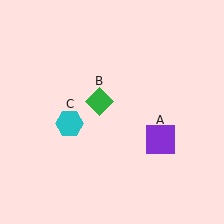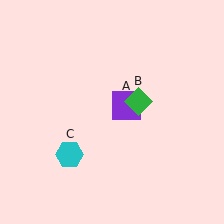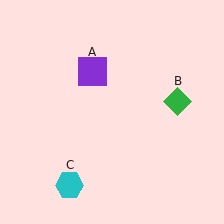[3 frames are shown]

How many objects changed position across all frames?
3 objects changed position: purple square (object A), green diamond (object B), cyan hexagon (object C).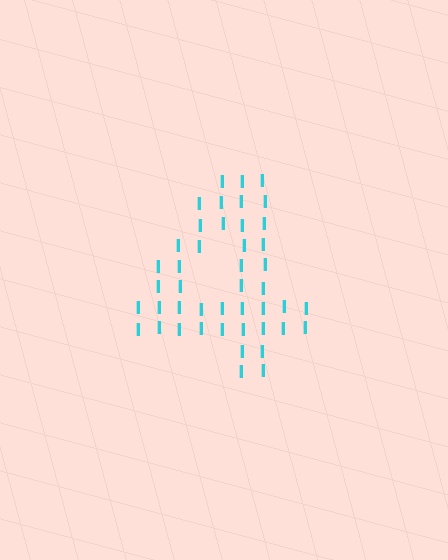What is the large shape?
The large shape is the digit 4.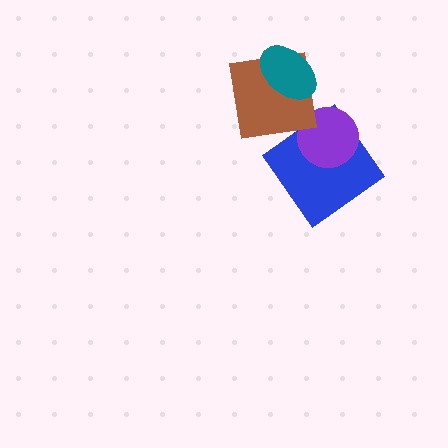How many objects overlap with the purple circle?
1 object overlaps with the purple circle.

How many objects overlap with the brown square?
1 object overlaps with the brown square.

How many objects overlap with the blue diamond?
1 object overlaps with the blue diamond.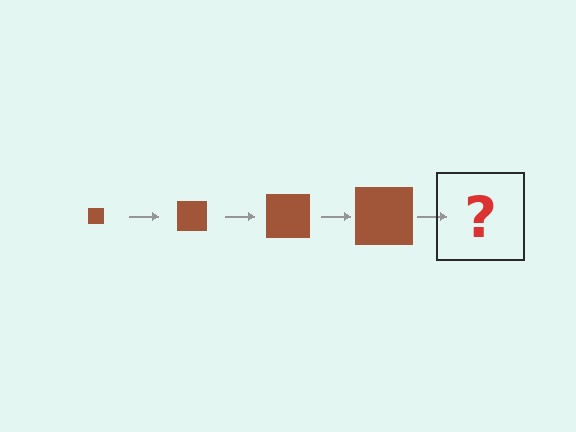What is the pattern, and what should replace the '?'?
The pattern is that the square gets progressively larger each step. The '?' should be a brown square, larger than the previous one.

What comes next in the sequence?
The next element should be a brown square, larger than the previous one.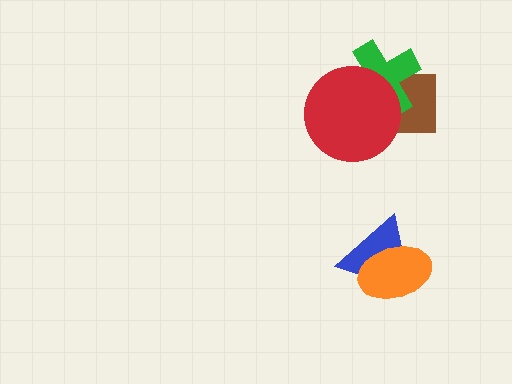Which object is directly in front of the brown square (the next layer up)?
The green cross is directly in front of the brown square.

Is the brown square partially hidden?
Yes, it is partially covered by another shape.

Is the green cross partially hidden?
Yes, it is partially covered by another shape.